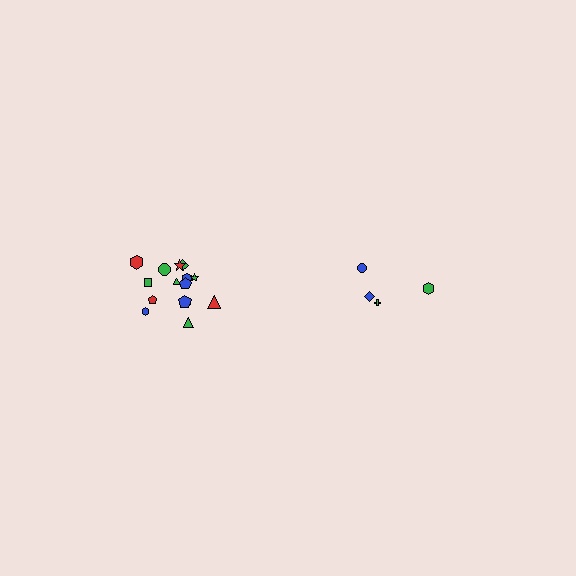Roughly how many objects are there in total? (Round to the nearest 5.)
Roughly 20 objects in total.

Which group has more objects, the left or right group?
The left group.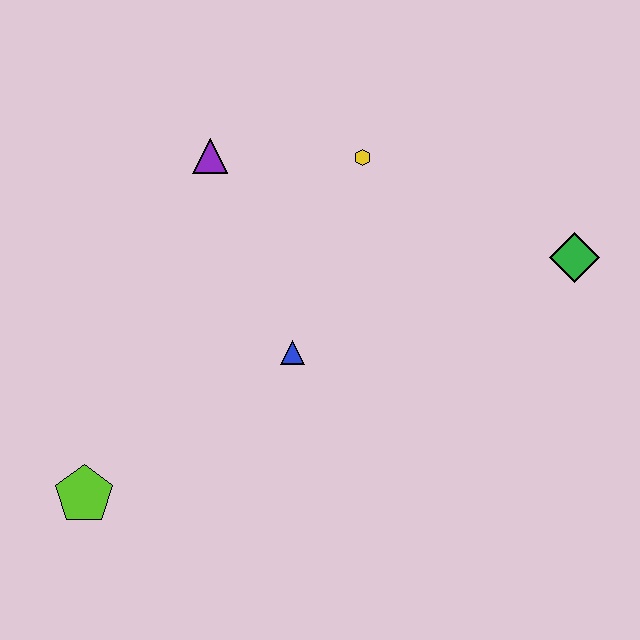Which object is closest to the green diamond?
The yellow hexagon is closest to the green diamond.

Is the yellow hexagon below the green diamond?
No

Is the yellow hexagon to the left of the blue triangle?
No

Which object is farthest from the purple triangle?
The green diamond is farthest from the purple triangle.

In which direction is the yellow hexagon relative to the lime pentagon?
The yellow hexagon is above the lime pentagon.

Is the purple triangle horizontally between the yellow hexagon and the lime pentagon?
Yes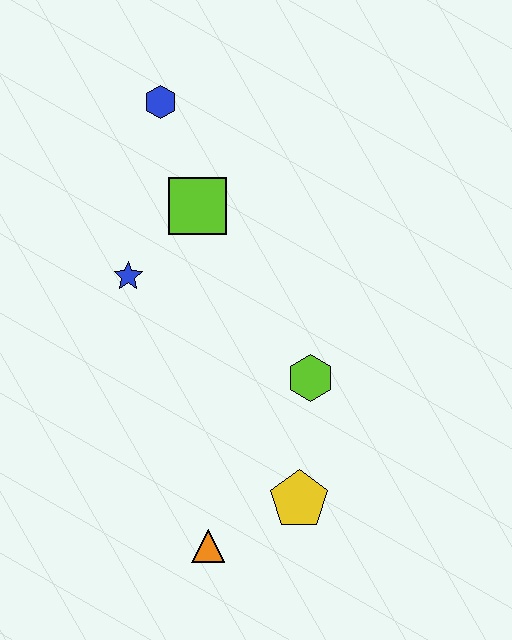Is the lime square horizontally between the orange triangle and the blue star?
Yes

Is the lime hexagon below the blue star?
Yes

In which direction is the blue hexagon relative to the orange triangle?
The blue hexagon is above the orange triangle.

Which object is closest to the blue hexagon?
The lime square is closest to the blue hexagon.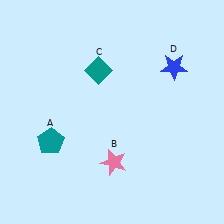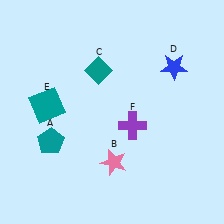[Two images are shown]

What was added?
A teal square (E), a purple cross (F) were added in Image 2.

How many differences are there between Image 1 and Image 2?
There are 2 differences between the two images.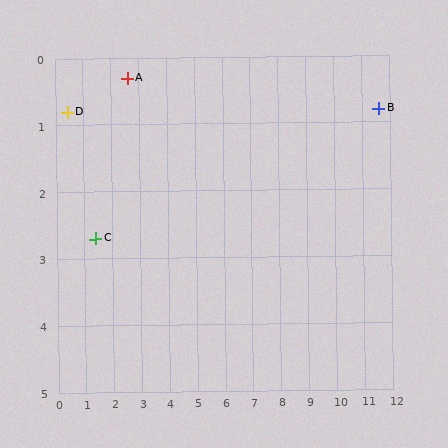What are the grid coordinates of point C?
Point C is at approximately (1.4, 2.7).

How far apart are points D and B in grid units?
Points D and B are about 11.2 grid units apart.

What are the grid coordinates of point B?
Point B is at approximately (11.6, 0.8).